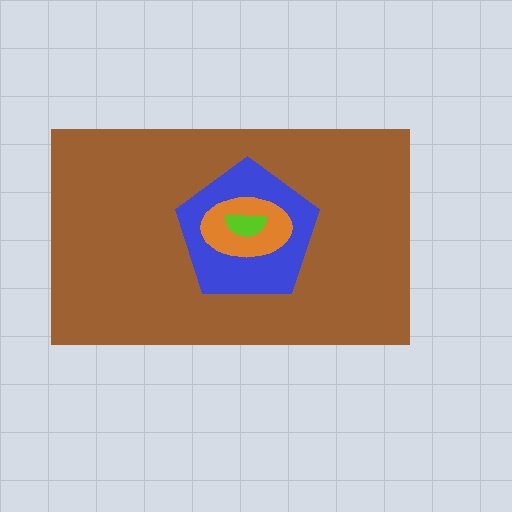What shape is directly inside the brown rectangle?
The blue pentagon.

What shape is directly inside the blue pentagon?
The orange ellipse.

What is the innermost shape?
The lime semicircle.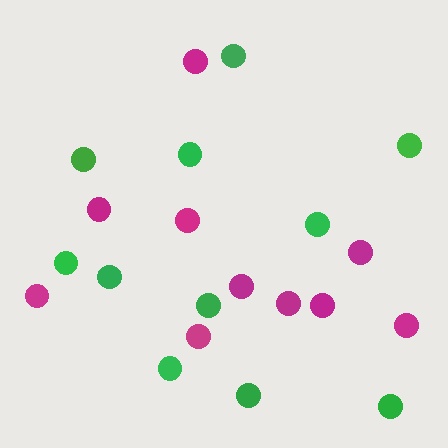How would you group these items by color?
There are 2 groups: one group of green circles (11) and one group of magenta circles (10).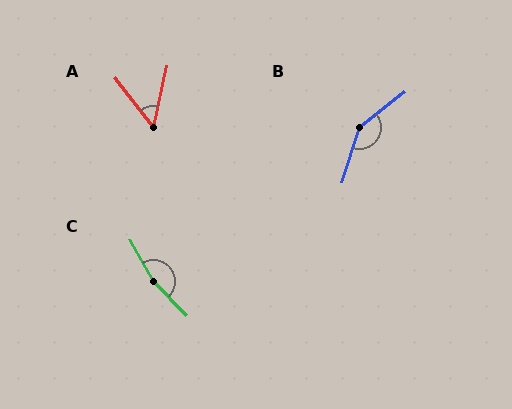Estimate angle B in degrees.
Approximately 146 degrees.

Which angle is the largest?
C, at approximately 164 degrees.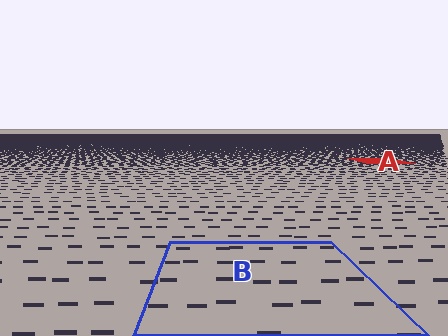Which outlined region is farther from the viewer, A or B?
Region A is farther from the viewer — the texture elements inside it appear smaller and more densely packed.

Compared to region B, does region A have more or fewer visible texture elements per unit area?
Region A has more texture elements per unit area — they are packed more densely because it is farther away.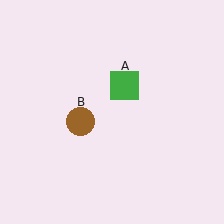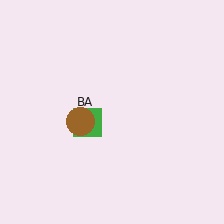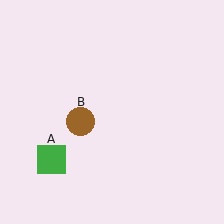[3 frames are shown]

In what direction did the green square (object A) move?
The green square (object A) moved down and to the left.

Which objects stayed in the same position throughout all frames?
Brown circle (object B) remained stationary.